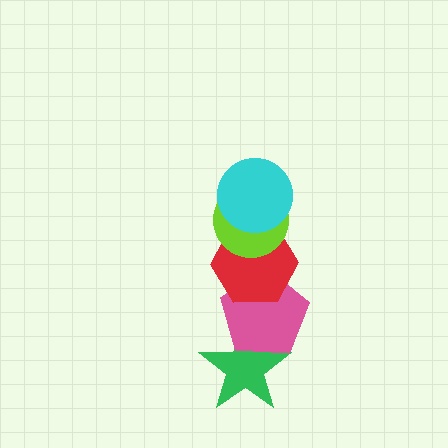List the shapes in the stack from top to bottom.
From top to bottom: the cyan circle, the lime circle, the red hexagon, the pink pentagon, the green star.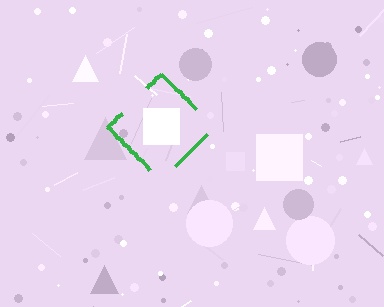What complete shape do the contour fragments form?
The contour fragments form a diamond.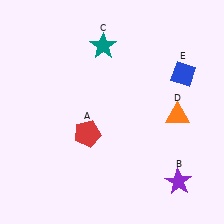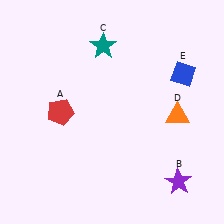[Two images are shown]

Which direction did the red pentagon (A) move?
The red pentagon (A) moved left.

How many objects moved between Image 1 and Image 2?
1 object moved between the two images.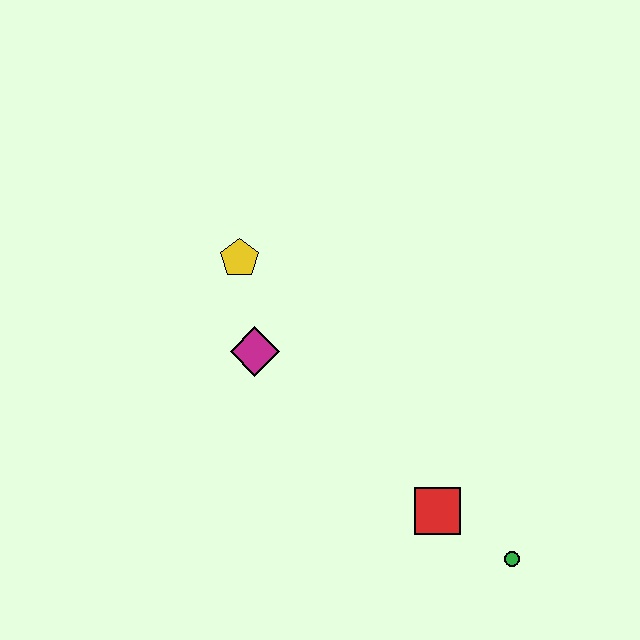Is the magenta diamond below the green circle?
No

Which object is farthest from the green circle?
The yellow pentagon is farthest from the green circle.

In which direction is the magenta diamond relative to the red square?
The magenta diamond is to the left of the red square.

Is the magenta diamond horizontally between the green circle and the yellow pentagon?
Yes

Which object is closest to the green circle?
The red square is closest to the green circle.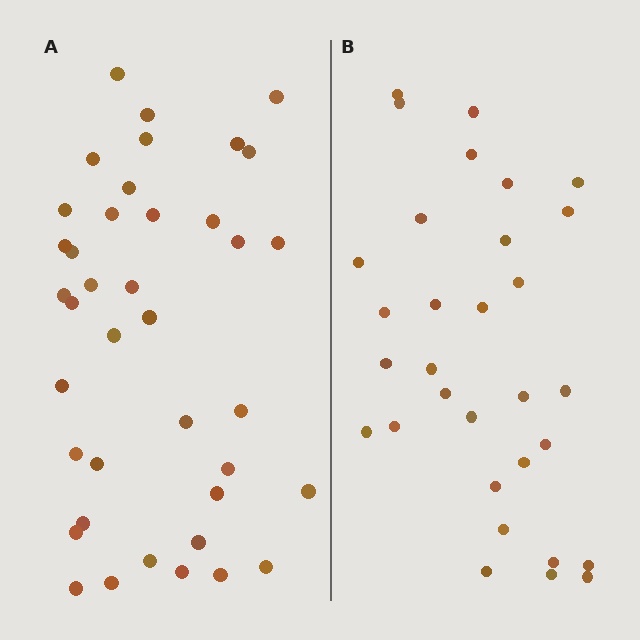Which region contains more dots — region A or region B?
Region A (the left region) has more dots.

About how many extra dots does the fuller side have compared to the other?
Region A has roughly 8 or so more dots than region B.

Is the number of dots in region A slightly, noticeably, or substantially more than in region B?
Region A has noticeably more, but not dramatically so. The ratio is roughly 1.3 to 1.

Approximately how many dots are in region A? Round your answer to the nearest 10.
About 40 dots. (The exact count is 39, which rounds to 40.)